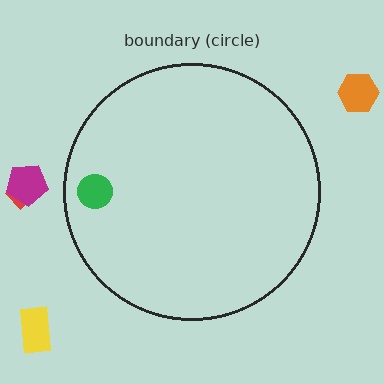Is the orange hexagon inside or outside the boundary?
Outside.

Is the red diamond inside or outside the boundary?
Outside.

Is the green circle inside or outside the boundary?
Inside.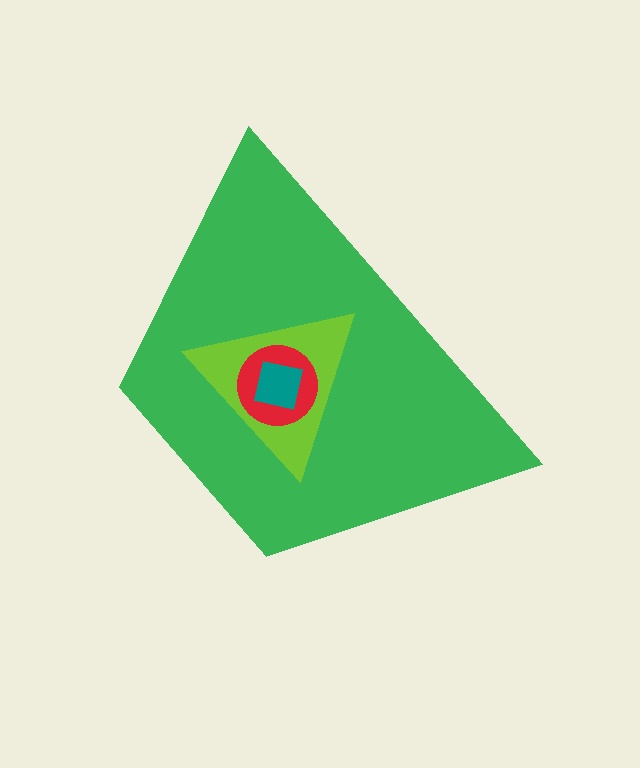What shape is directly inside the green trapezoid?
The lime triangle.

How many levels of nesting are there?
4.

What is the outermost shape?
The green trapezoid.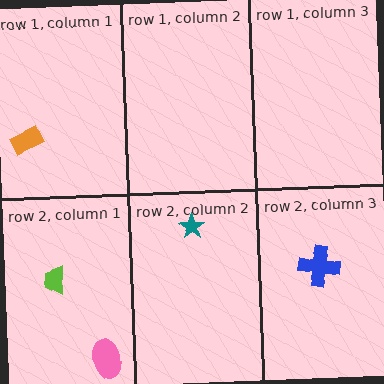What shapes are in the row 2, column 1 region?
The pink ellipse, the lime trapezoid.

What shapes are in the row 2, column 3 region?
The blue cross.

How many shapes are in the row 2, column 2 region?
1.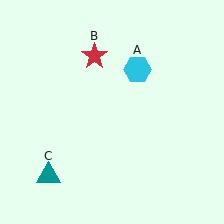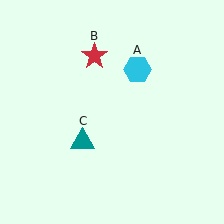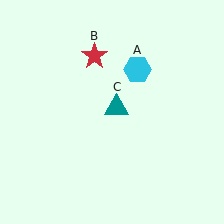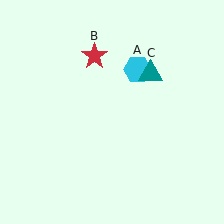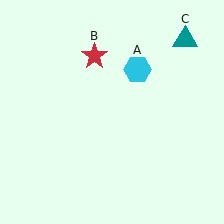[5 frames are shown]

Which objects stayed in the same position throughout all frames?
Cyan hexagon (object A) and red star (object B) remained stationary.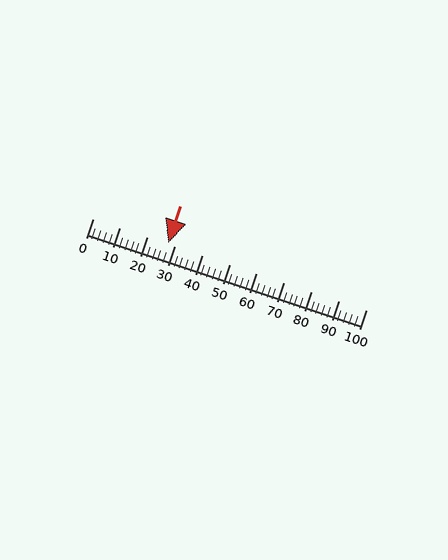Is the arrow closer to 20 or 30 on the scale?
The arrow is closer to 30.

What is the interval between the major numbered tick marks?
The major tick marks are spaced 10 units apart.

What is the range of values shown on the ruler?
The ruler shows values from 0 to 100.